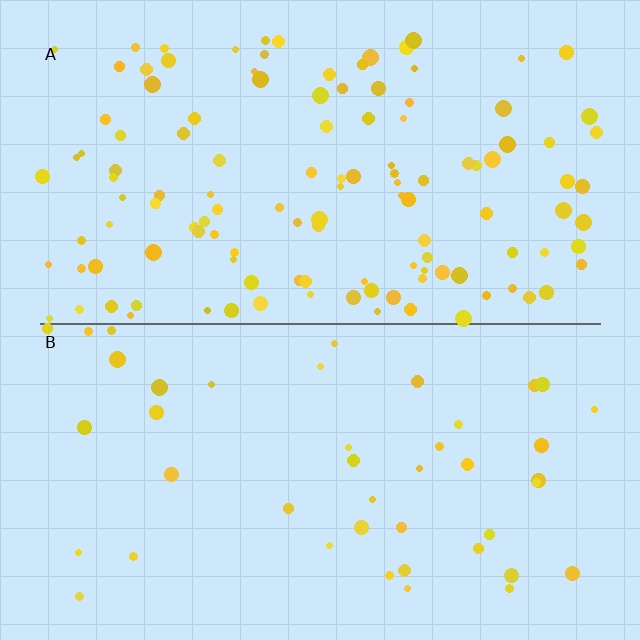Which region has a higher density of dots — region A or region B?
A (the top).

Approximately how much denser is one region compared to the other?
Approximately 2.8× — region A over region B.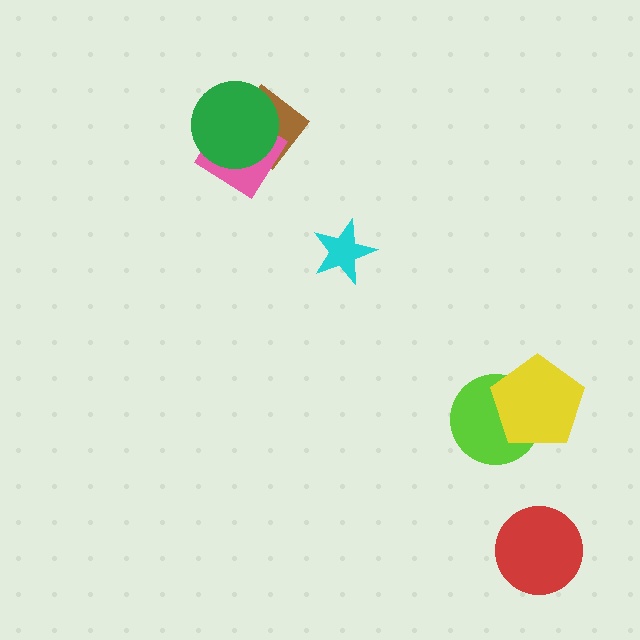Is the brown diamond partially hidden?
Yes, it is partially covered by another shape.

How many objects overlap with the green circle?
2 objects overlap with the green circle.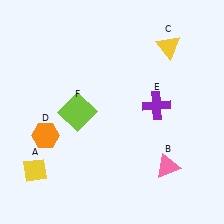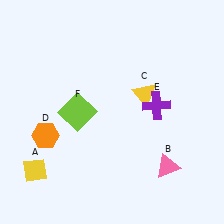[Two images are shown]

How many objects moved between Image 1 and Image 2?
1 object moved between the two images.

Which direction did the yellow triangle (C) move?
The yellow triangle (C) moved down.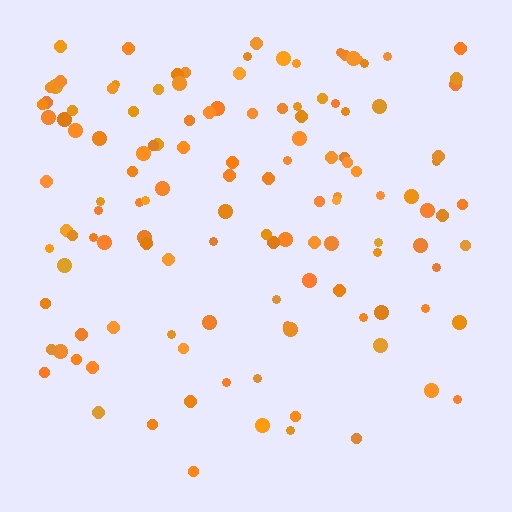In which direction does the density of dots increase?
From bottom to top, with the top side densest.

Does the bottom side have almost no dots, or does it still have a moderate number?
Still a moderate number, just noticeably fewer than the top.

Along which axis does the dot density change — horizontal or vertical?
Vertical.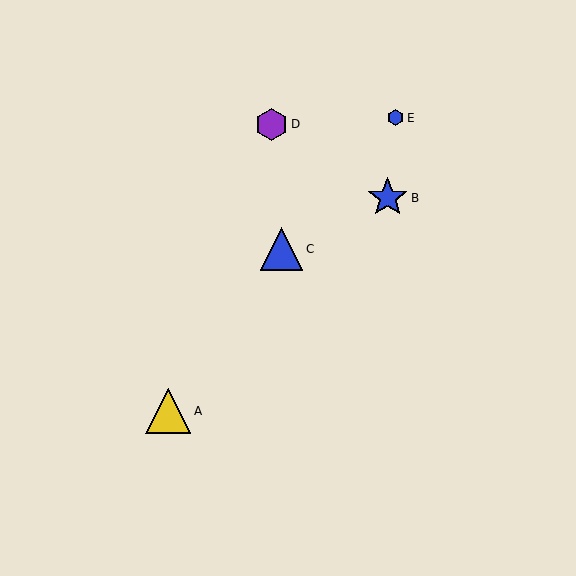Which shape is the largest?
The yellow triangle (labeled A) is the largest.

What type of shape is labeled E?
Shape E is a blue hexagon.